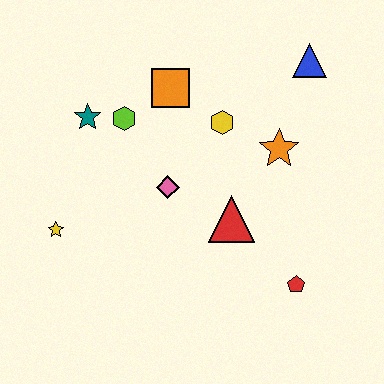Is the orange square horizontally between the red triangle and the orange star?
No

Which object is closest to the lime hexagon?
The teal star is closest to the lime hexagon.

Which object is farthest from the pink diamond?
The blue triangle is farthest from the pink diamond.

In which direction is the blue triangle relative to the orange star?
The blue triangle is above the orange star.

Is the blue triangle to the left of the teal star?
No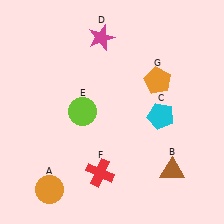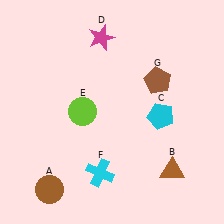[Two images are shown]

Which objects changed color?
A changed from orange to brown. F changed from red to cyan. G changed from orange to brown.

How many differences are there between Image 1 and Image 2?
There are 3 differences between the two images.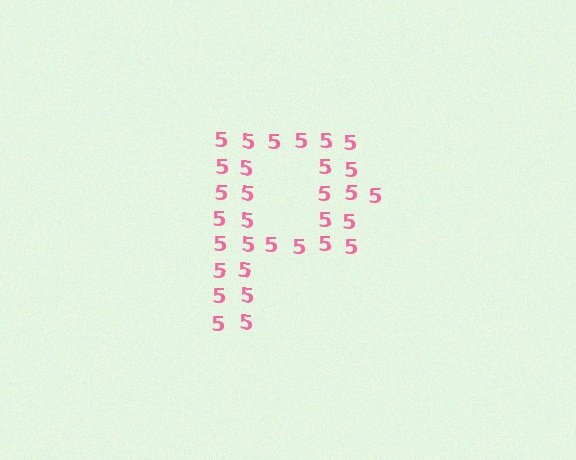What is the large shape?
The large shape is the letter P.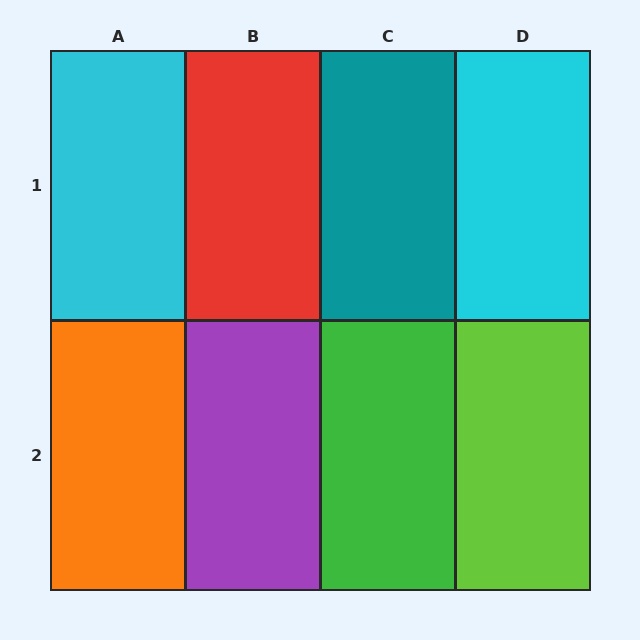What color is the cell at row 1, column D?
Cyan.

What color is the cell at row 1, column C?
Teal.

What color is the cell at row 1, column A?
Cyan.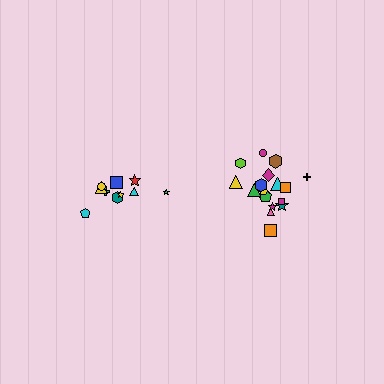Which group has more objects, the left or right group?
The right group.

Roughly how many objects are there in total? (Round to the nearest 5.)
Roughly 30 objects in total.